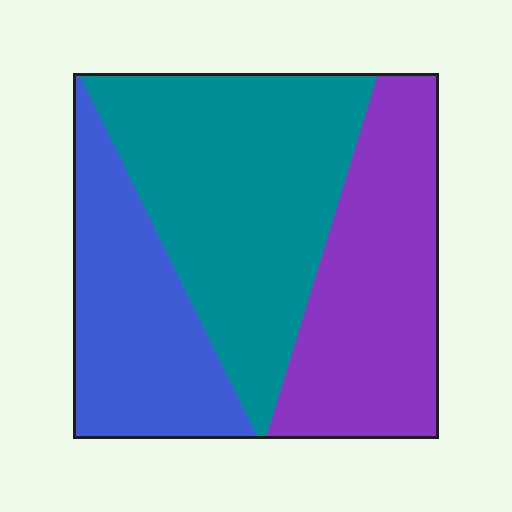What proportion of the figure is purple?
Purple takes up about one third (1/3) of the figure.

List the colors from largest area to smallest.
From largest to smallest: teal, purple, blue.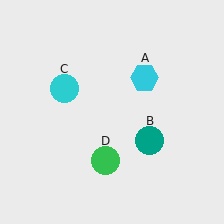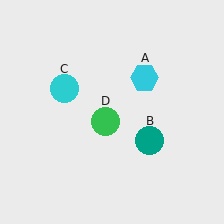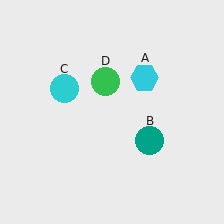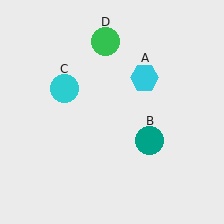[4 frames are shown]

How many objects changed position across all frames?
1 object changed position: green circle (object D).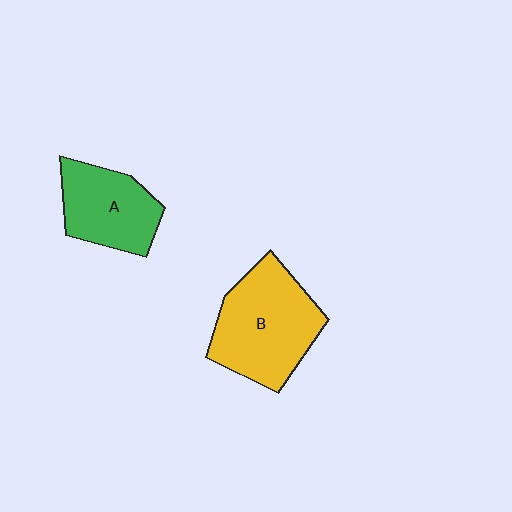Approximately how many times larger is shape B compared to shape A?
Approximately 1.4 times.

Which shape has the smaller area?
Shape A (green).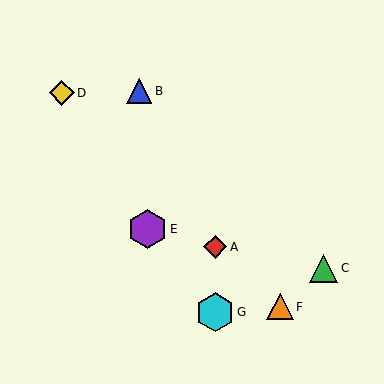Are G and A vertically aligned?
Yes, both are at x≈215.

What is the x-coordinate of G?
Object G is at x≈215.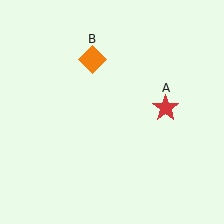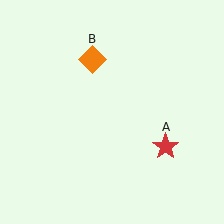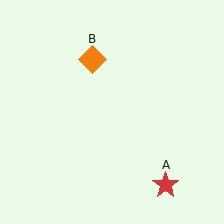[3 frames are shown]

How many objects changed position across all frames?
1 object changed position: red star (object A).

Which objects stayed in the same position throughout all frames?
Orange diamond (object B) remained stationary.